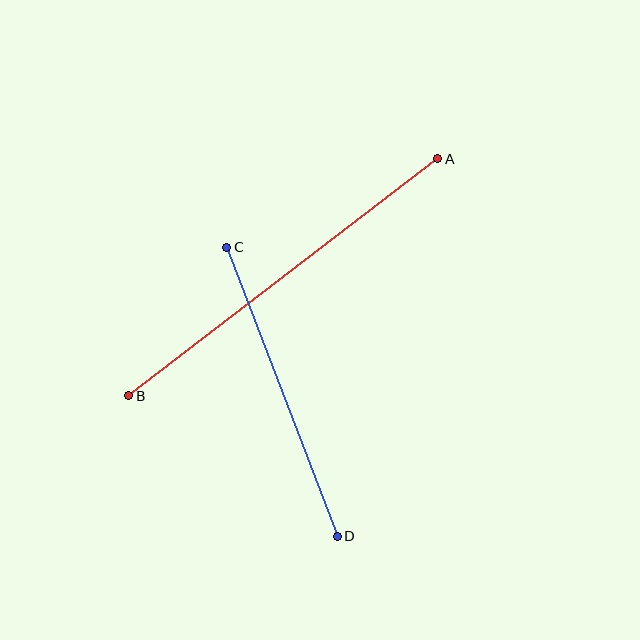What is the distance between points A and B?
The distance is approximately 389 pixels.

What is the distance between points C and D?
The distance is approximately 309 pixels.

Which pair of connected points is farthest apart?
Points A and B are farthest apart.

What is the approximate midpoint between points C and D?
The midpoint is at approximately (282, 392) pixels.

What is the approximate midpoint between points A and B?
The midpoint is at approximately (283, 277) pixels.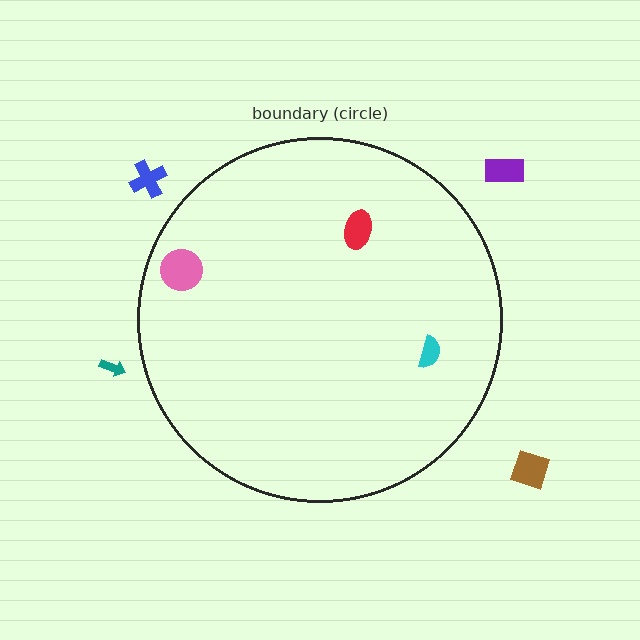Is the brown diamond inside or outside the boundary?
Outside.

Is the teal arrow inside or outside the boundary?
Outside.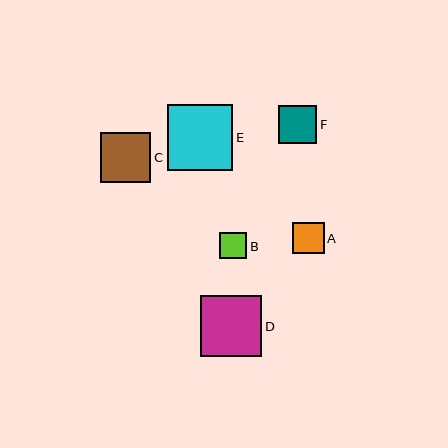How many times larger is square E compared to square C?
Square E is approximately 1.3 times the size of square C.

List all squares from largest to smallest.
From largest to smallest: E, D, C, F, A, B.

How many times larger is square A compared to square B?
Square A is approximately 1.2 times the size of square B.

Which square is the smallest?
Square B is the smallest with a size of approximately 27 pixels.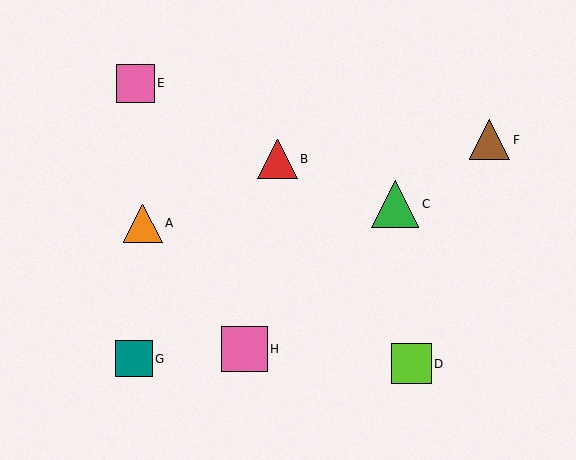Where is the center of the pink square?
The center of the pink square is at (135, 83).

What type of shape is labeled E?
Shape E is a pink square.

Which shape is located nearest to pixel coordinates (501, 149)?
The brown triangle (labeled F) at (489, 140) is nearest to that location.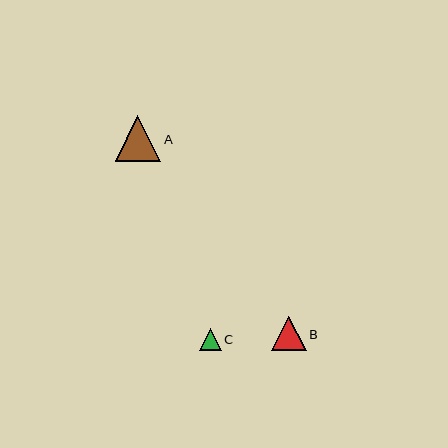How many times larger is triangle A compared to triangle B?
Triangle A is approximately 1.3 times the size of triangle B.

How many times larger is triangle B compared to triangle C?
Triangle B is approximately 1.6 times the size of triangle C.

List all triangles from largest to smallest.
From largest to smallest: A, B, C.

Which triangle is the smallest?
Triangle C is the smallest with a size of approximately 21 pixels.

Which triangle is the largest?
Triangle A is the largest with a size of approximately 46 pixels.